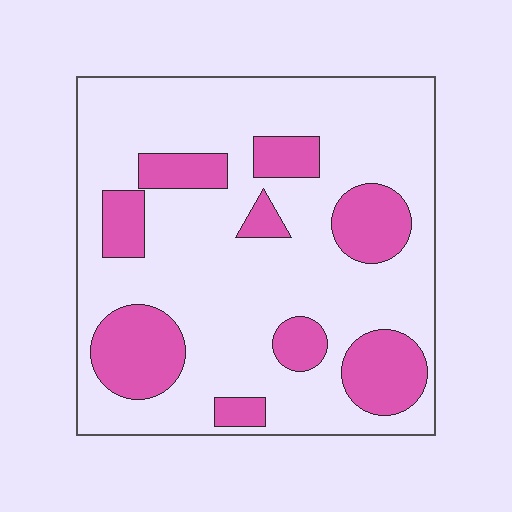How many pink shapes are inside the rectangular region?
9.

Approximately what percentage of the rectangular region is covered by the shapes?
Approximately 25%.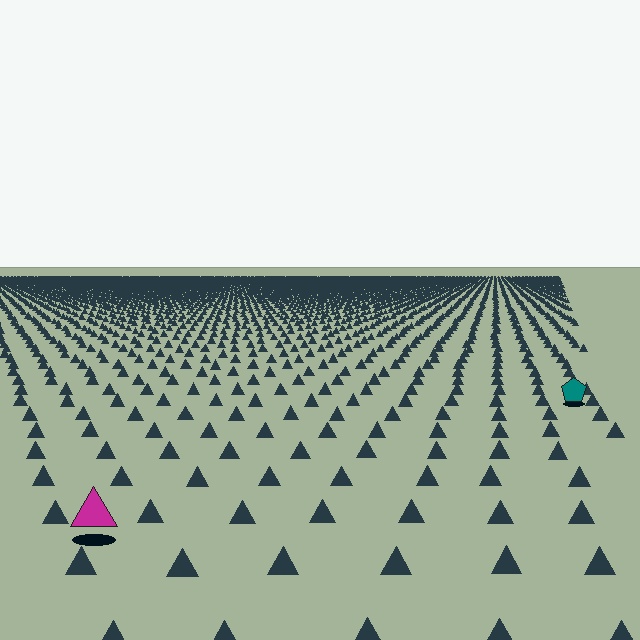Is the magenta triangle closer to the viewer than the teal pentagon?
Yes. The magenta triangle is closer — you can tell from the texture gradient: the ground texture is coarser near it.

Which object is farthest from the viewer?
The teal pentagon is farthest from the viewer. It appears smaller and the ground texture around it is denser.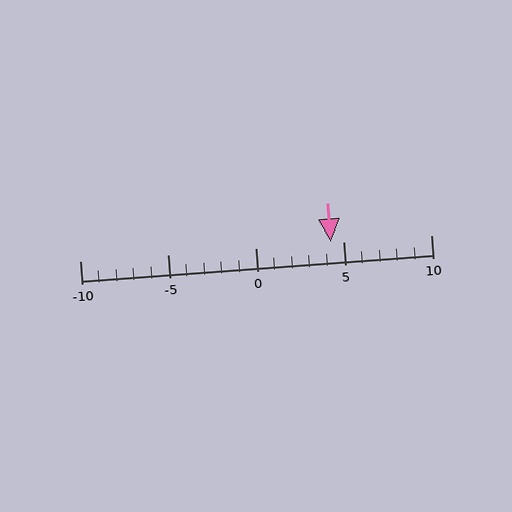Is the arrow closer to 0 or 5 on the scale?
The arrow is closer to 5.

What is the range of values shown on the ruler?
The ruler shows values from -10 to 10.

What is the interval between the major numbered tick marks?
The major tick marks are spaced 5 units apart.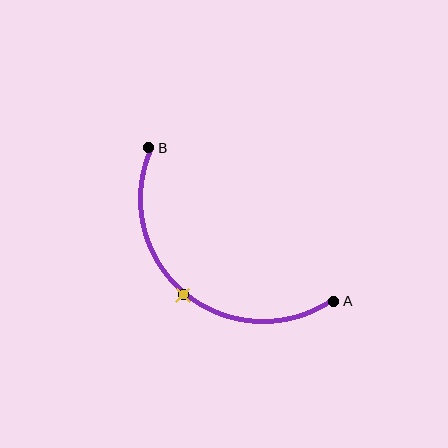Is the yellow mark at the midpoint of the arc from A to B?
Yes. The yellow mark lies on the arc at equal arc-length from both A and B — it is the arc midpoint.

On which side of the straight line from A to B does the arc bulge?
The arc bulges below and to the left of the straight line connecting A and B.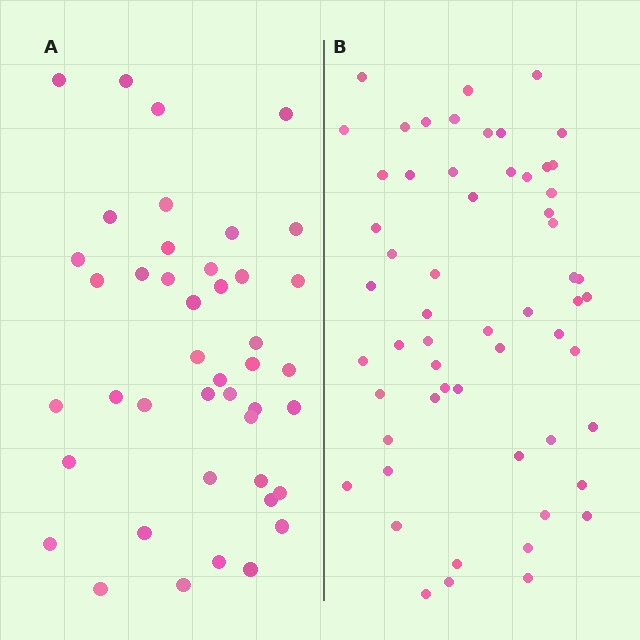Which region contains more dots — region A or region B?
Region B (the right region) has more dots.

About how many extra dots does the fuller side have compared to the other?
Region B has approximately 15 more dots than region A.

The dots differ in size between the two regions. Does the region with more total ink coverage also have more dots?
No. Region A has more total ink coverage because its dots are larger, but region B actually contains more individual dots. Total area can be misleading — the number of items is what matters here.